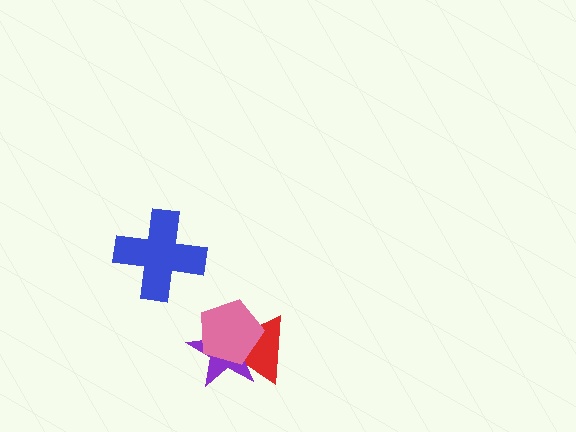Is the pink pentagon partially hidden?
No, no other shape covers it.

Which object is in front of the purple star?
The pink pentagon is in front of the purple star.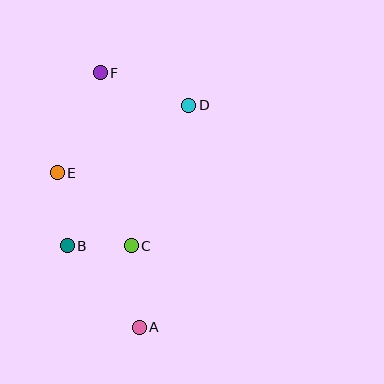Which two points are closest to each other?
Points B and C are closest to each other.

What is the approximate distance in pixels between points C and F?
The distance between C and F is approximately 176 pixels.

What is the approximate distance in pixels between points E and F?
The distance between E and F is approximately 109 pixels.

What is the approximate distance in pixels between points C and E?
The distance between C and E is approximately 104 pixels.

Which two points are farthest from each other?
Points A and F are farthest from each other.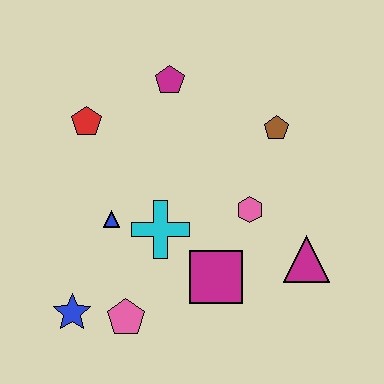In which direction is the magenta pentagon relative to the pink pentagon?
The magenta pentagon is above the pink pentagon.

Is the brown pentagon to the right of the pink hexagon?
Yes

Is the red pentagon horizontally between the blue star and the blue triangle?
Yes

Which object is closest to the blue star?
The pink pentagon is closest to the blue star.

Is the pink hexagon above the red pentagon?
No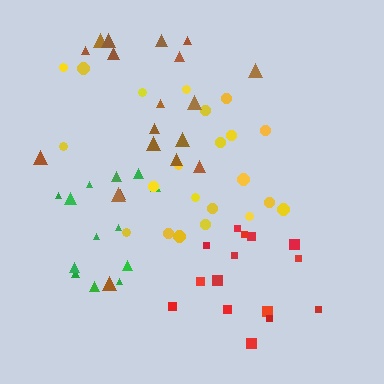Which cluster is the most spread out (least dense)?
Brown.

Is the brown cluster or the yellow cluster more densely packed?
Yellow.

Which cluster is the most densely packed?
Red.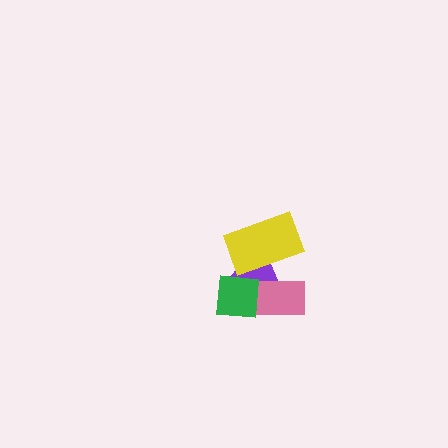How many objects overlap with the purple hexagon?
3 objects overlap with the purple hexagon.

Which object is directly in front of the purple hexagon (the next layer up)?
The pink rectangle is directly in front of the purple hexagon.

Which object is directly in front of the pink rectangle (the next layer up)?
The yellow rectangle is directly in front of the pink rectangle.